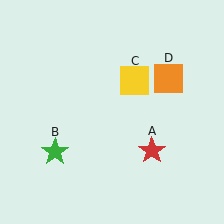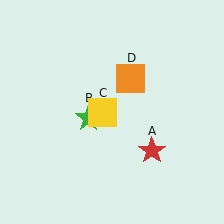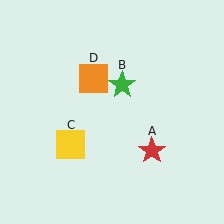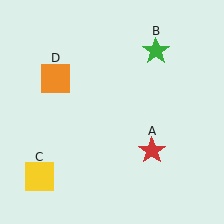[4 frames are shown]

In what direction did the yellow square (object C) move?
The yellow square (object C) moved down and to the left.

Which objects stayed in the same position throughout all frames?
Red star (object A) remained stationary.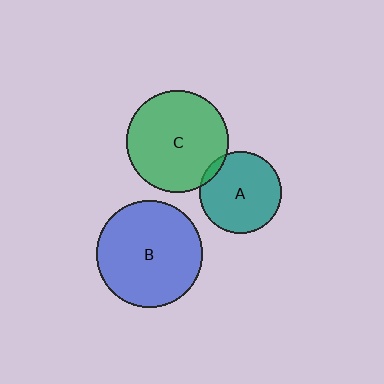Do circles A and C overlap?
Yes.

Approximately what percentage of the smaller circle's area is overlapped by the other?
Approximately 5%.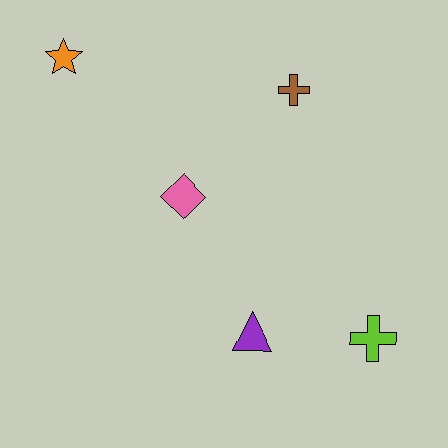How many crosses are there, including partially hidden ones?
There are 2 crosses.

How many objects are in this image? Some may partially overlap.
There are 5 objects.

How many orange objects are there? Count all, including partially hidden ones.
There is 1 orange object.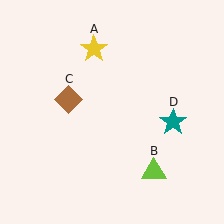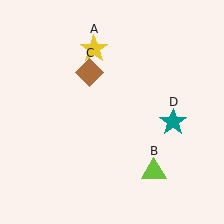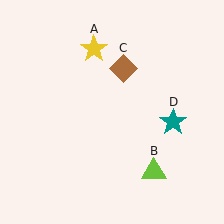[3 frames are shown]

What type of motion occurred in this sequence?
The brown diamond (object C) rotated clockwise around the center of the scene.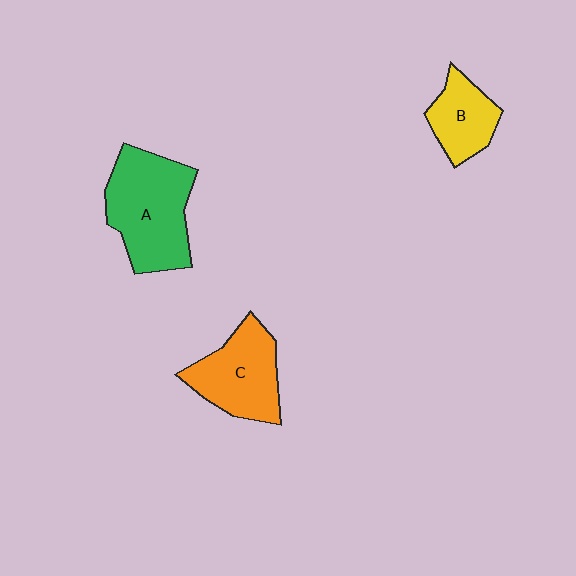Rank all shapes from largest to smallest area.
From largest to smallest: A (green), C (orange), B (yellow).